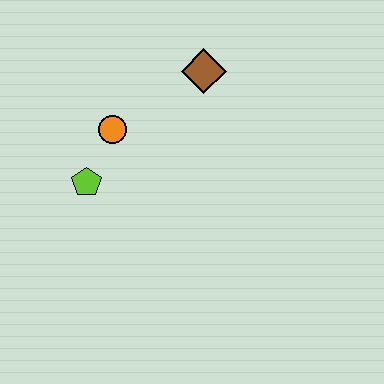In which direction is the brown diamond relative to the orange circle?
The brown diamond is to the right of the orange circle.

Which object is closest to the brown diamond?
The orange circle is closest to the brown diamond.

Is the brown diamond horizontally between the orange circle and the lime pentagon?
No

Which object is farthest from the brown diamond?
The lime pentagon is farthest from the brown diamond.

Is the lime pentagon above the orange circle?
No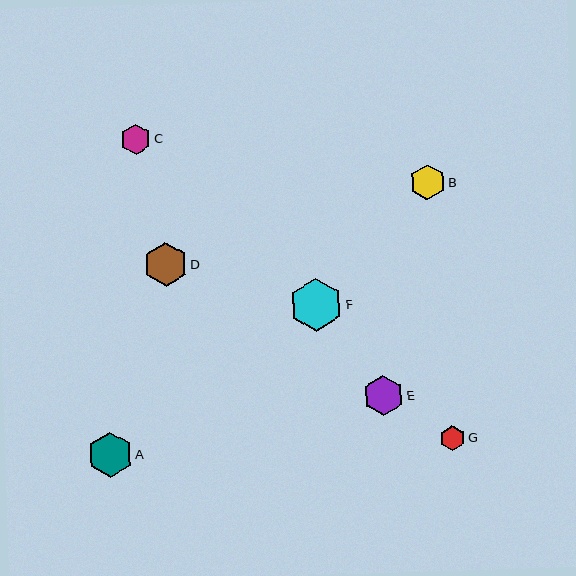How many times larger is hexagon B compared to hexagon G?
Hexagon B is approximately 1.4 times the size of hexagon G.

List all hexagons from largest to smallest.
From largest to smallest: F, A, D, E, B, C, G.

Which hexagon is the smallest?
Hexagon G is the smallest with a size of approximately 25 pixels.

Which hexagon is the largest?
Hexagon F is the largest with a size of approximately 53 pixels.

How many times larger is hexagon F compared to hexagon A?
Hexagon F is approximately 1.2 times the size of hexagon A.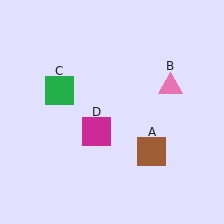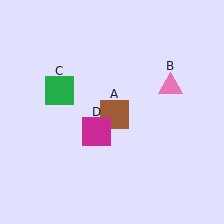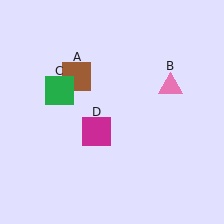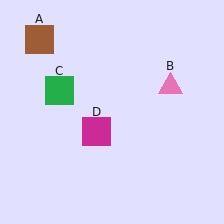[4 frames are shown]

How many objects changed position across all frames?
1 object changed position: brown square (object A).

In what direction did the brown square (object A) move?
The brown square (object A) moved up and to the left.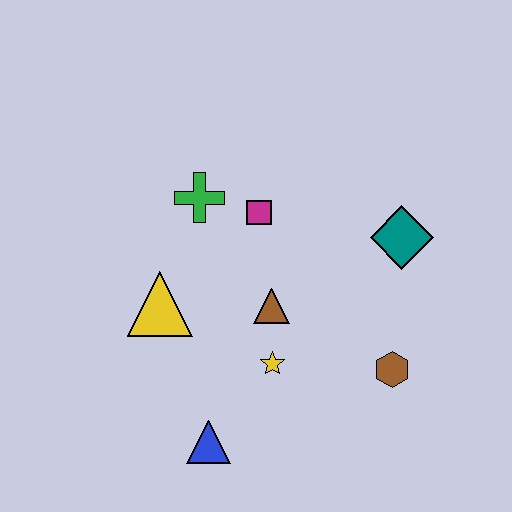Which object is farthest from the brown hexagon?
The green cross is farthest from the brown hexagon.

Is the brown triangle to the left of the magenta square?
No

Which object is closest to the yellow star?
The brown triangle is closest to the yellow star.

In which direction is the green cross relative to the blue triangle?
The green cross is above the blue triangle.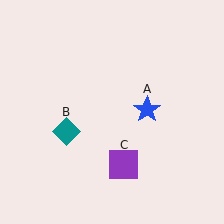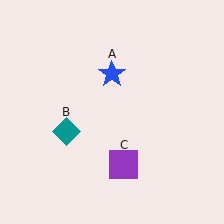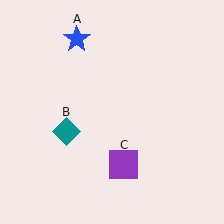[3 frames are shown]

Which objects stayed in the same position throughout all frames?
Teal diamond (object B) and purple square (object C) remained stationary.